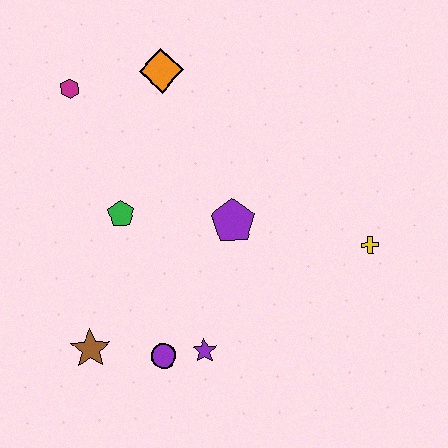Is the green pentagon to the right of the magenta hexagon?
Yes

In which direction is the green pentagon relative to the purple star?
The green pentagon is above the purple star.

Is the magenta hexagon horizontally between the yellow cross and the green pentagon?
No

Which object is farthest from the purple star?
The magenta hexagon is farthest from the purple star.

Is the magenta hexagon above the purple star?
Yes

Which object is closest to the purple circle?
The purple star is closest to the purple circle.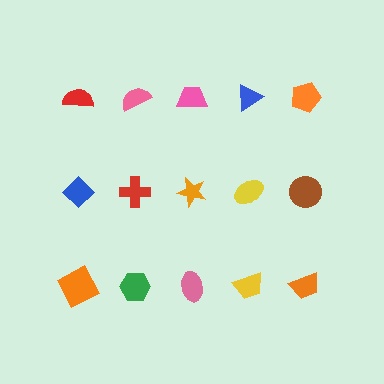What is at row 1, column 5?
An orange pentagon.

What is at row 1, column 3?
A pink trapezoid.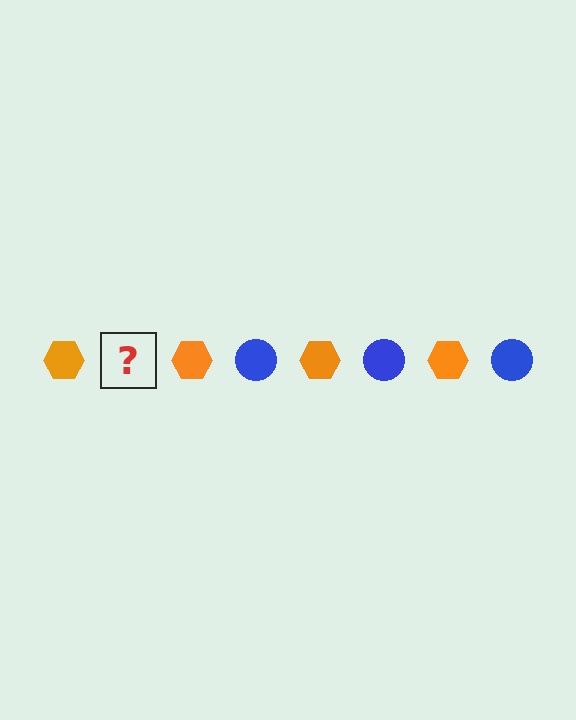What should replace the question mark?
The question mark should be replaced with a blue circle.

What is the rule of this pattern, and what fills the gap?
The rule is that the pattern alternates between orange hexagon and blue circle. The gap should be filled with a blue circle.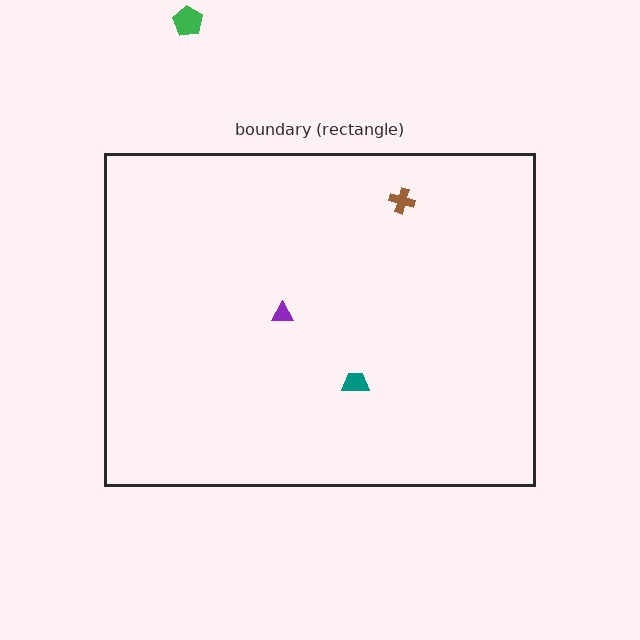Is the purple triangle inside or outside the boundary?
Inside.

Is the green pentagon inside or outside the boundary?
Outside.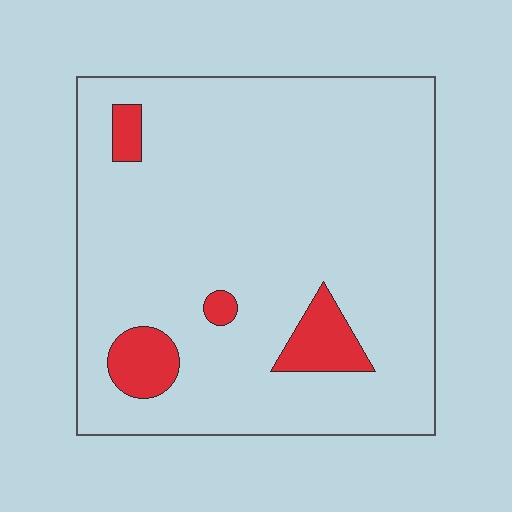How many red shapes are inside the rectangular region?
4.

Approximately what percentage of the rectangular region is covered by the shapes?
Approximately 10%.